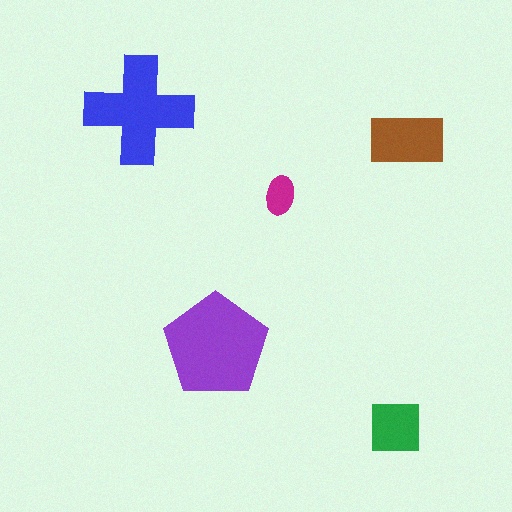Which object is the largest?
The purple pentagon.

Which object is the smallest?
The magenta ellipse.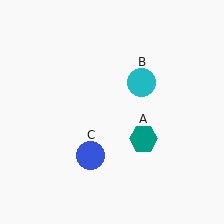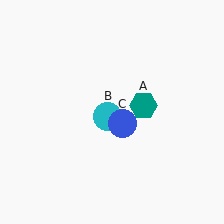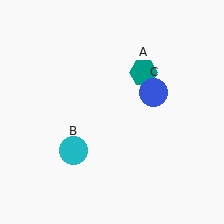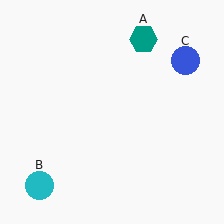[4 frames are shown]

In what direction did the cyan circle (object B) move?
The cyan circle (object B) moved down and to the left.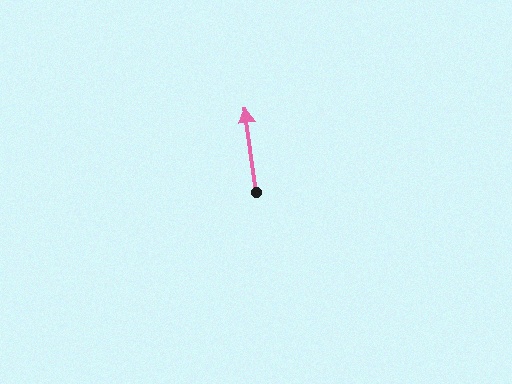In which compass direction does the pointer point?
North.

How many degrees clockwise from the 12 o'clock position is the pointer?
Approximately 353 degrees.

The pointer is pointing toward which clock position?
Roughly 12 o'clock.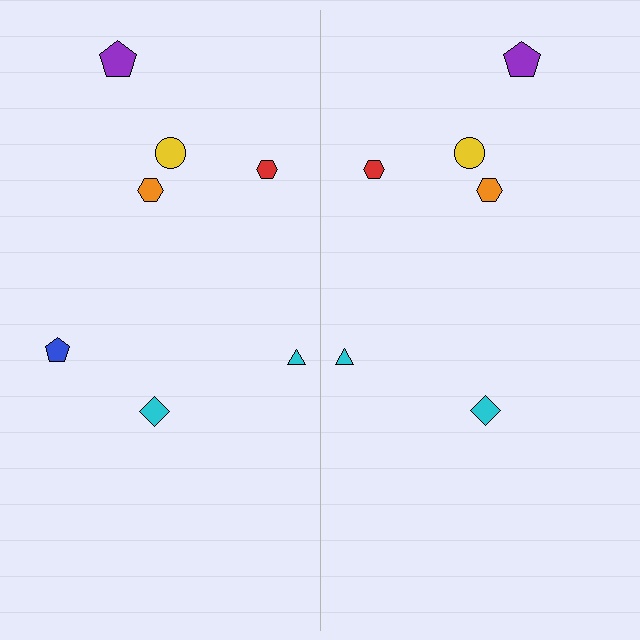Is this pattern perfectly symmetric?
No, the pattern is not perfectly symmetric. A blue pentagon is missing from the right side.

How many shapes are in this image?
There are 13 shapes in this image.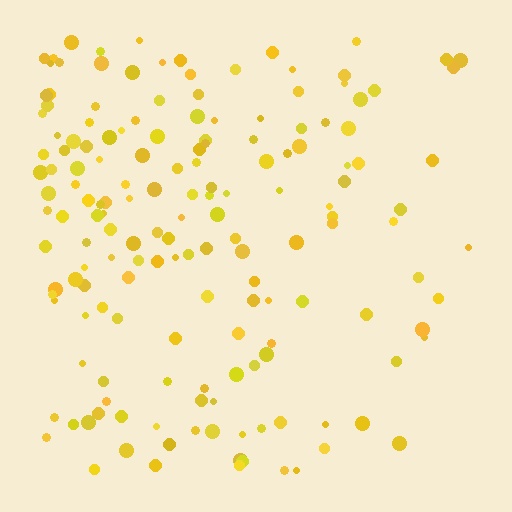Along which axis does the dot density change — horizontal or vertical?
Horizontal.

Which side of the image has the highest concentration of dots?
The left.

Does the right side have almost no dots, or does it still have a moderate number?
Still a moderate number, just noticeably fewer than the left.